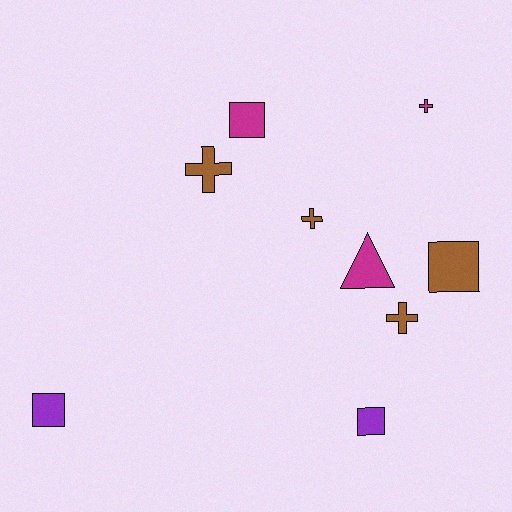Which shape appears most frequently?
Square, with 4 objects.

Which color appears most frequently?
Brown, with 4 objects.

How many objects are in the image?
There are 9 objects.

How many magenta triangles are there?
There is 1 magenta triangle.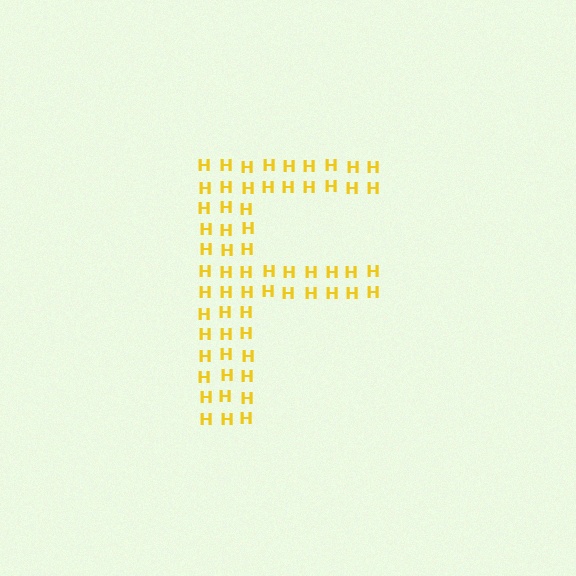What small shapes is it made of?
It is made of small letter H's.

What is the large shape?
The large shape is the letter F.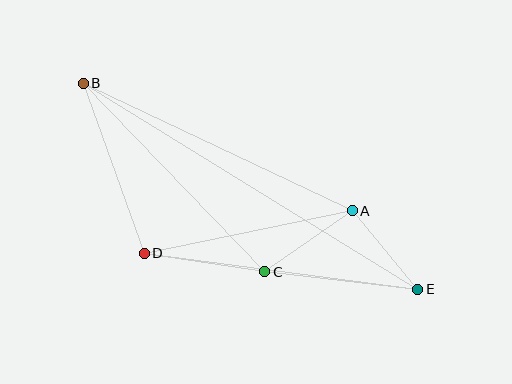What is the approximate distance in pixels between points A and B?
The distance between A and B is approximately 298 pixels.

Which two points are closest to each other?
Points A and E are closest to each other.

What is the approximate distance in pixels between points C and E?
The distance between C and E is approximately 154 pixels.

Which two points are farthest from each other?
Points B and E are farthest from each other.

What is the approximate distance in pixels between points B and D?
The distance between B and D is approximately 181 pixels.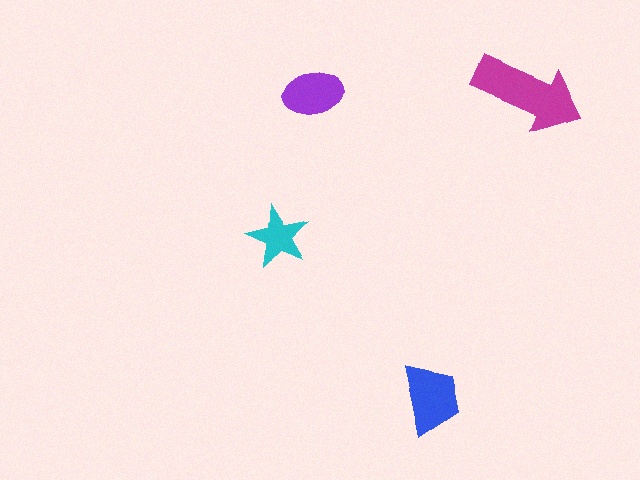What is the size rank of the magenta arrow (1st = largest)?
1st.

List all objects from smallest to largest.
The cyan star, the purple ellipse, the blue trapezoid, the magenta arrow.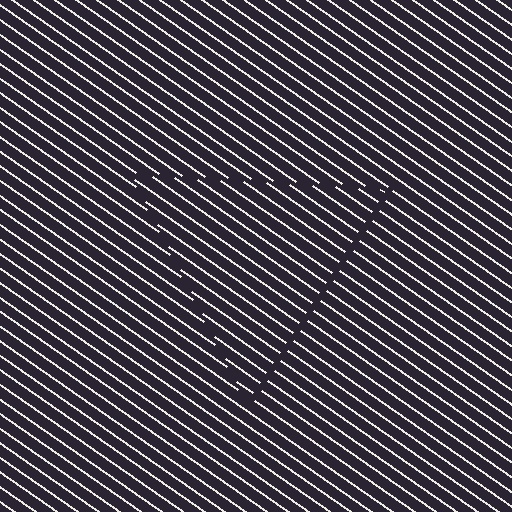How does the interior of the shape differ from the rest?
The interior of the shape contains the same grating, shifted by half a period — the contour is defined by the phase discontinuity where line-ends from the inner and outer gratings abut.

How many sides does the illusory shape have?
3 sides — the line-ends trace a triangle.